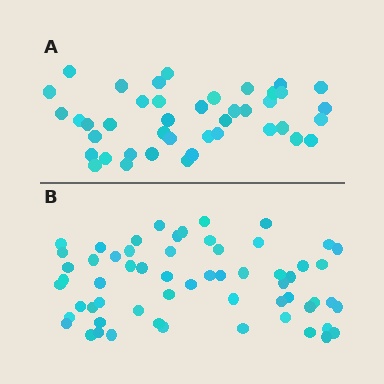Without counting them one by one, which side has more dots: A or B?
Region B (the bottom region) has more dots.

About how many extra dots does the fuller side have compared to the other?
Region B has approximately 20 more dots than region A.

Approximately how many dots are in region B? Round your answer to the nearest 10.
About 60 dots.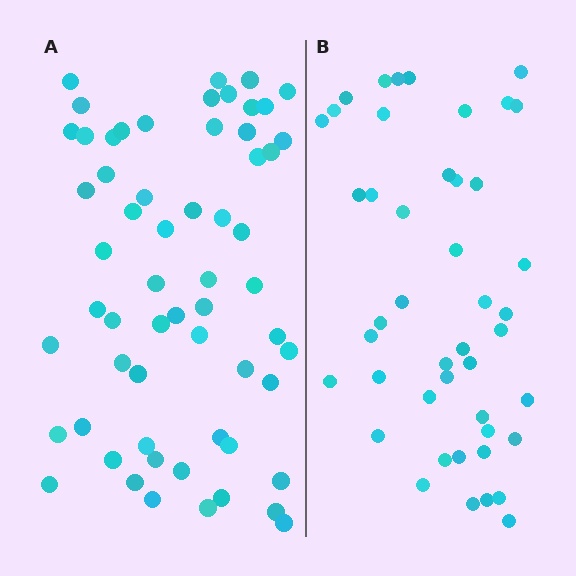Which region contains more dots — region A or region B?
Region A (the left region) has more dots.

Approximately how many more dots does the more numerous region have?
Region A has approximately 15 more dots than region B.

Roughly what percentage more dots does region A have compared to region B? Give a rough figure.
About 35% more.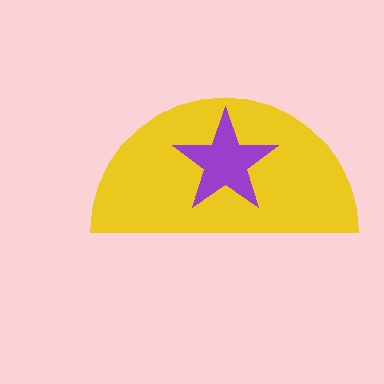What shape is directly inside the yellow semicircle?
The purple star.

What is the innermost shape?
The purple star.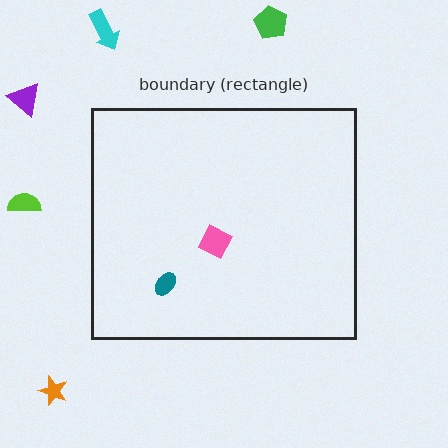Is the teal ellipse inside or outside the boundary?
Inside.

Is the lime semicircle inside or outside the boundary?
Outside.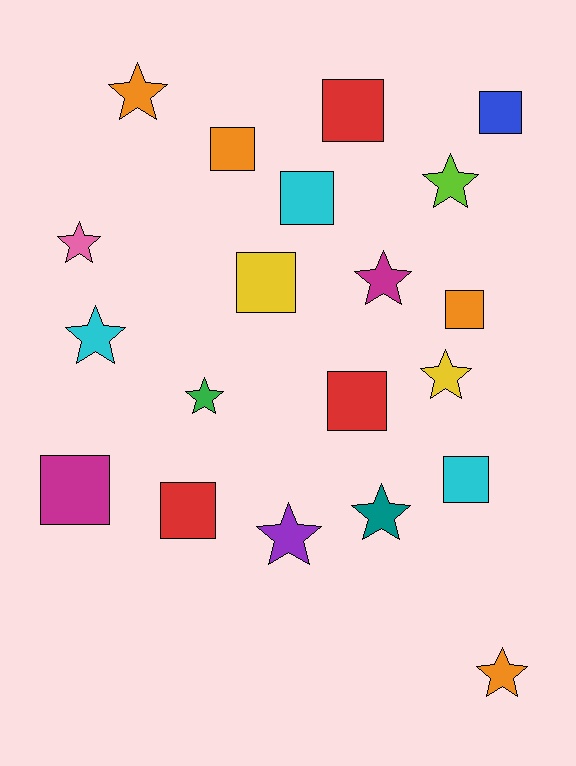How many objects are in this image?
There are 20 objects.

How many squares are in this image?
There are 10 squares.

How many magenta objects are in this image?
There are 2 magenta objects.